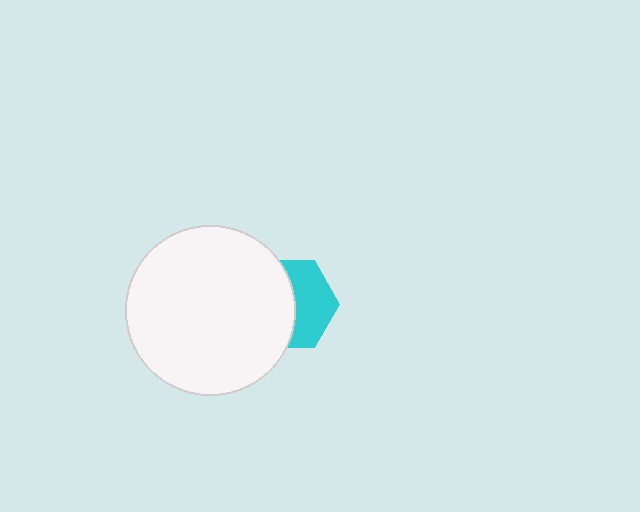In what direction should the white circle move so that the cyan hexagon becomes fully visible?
The white circle should move left. That is the shortest direction to clear the overlap and leave the cyan hexagon fully visible.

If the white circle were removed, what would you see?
You would see the complete cyan hexagon.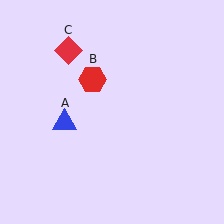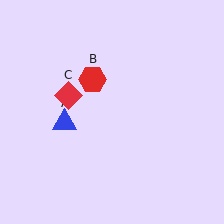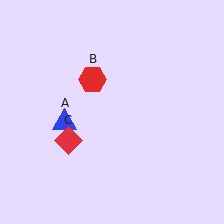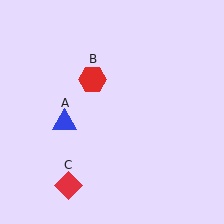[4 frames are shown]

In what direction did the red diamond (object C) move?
The red diamond (object C) moved down.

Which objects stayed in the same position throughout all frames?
Blue triangle (object A) and red hexagon (object B) remained stationary.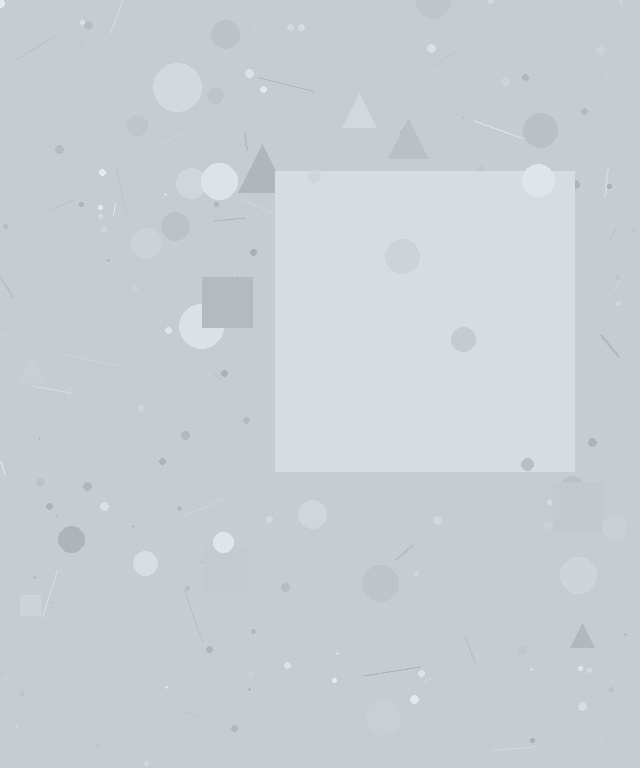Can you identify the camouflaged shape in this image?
The camouflaged shape is a square.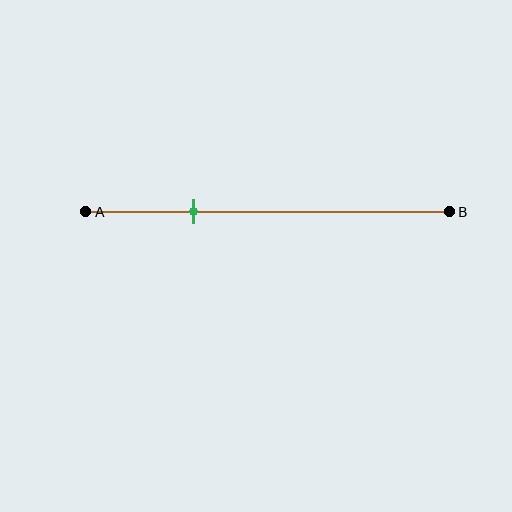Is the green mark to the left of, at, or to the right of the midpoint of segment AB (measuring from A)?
The green mark is to the left of the midpoint of segment AB.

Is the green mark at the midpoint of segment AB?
No, the mark is at about 30% from A, not at the 50% midpoint.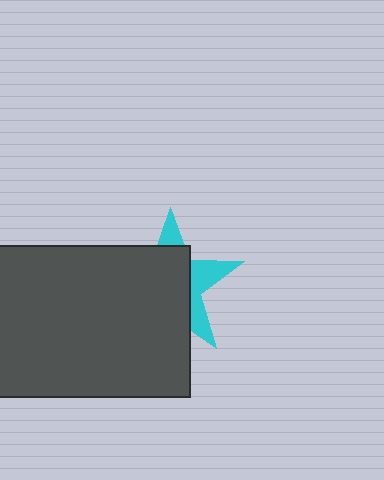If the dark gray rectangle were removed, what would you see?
You would see the complete cyan star.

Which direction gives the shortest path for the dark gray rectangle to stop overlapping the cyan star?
Moving toward the lower-left gives the shortest separation.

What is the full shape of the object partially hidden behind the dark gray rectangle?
The partially hidden object is a cyan star.